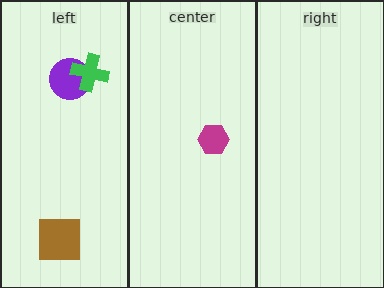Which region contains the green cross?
The left region.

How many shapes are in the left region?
3.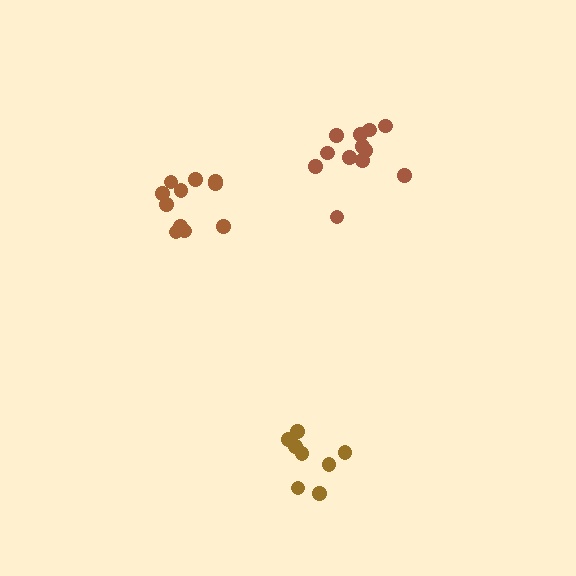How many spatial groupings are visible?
There are 3 spatial groupings.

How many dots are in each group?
Group 1: 12 dots, Group 2: 8 dots, Group 3: 11 dots (31 total).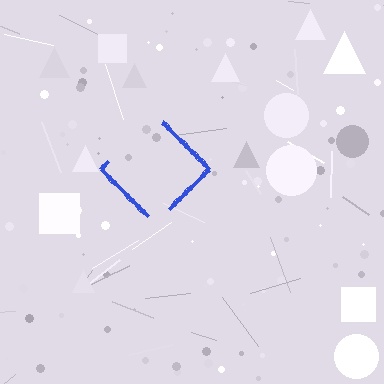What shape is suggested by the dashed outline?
The dashed outline suggests a diamond.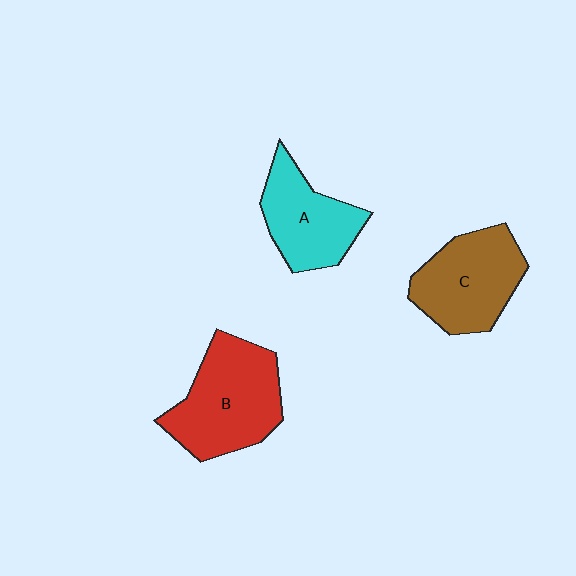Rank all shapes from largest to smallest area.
From largest to smallest: B (red), C (brown), A (cyan).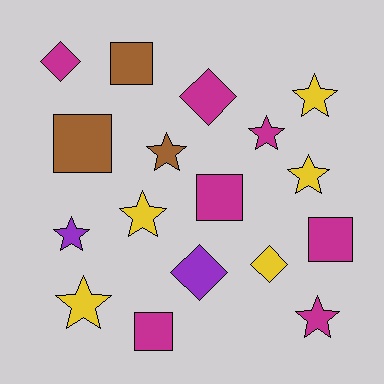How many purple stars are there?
There is 1 purple star.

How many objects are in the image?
There are 17 objects.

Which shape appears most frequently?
Star, with 8 objects.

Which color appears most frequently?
Magenta, with 7 objects.